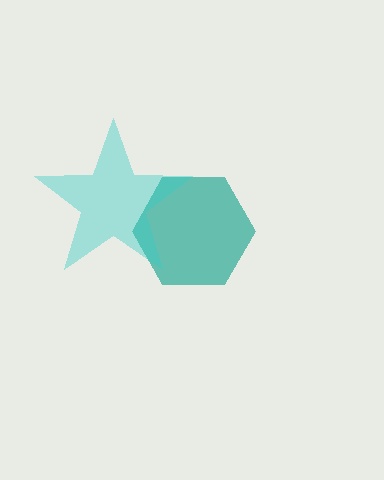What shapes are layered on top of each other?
The layered shapes are: a teal hexagon, a cyan star.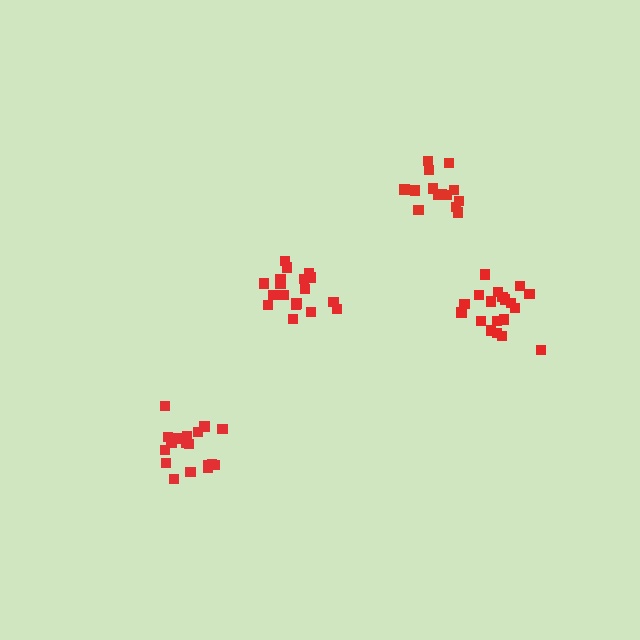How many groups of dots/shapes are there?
There are 4 groups.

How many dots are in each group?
Group 1: 18 dots, Group 2: 18 dots, Group 3: 14 dots, Group 4: 19 dots (69 total).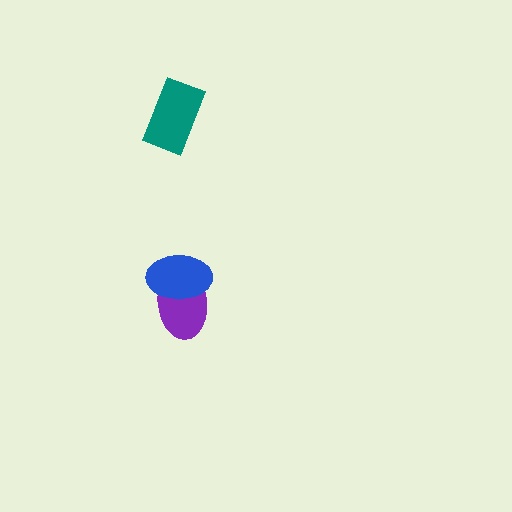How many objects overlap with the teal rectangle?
0 objects overlap with the teal rectangle.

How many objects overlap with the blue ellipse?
1 object overlaps with the blue ellipse.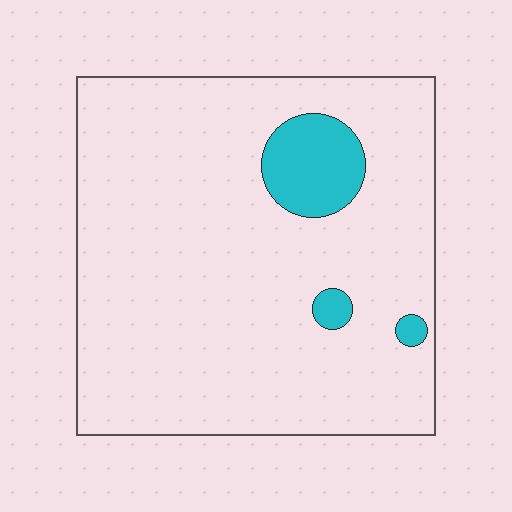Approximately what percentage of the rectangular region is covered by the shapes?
Approximately 10%.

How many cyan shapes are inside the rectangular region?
3.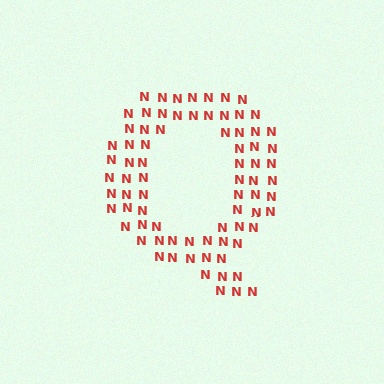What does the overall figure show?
The overall figure shows the letter Q.